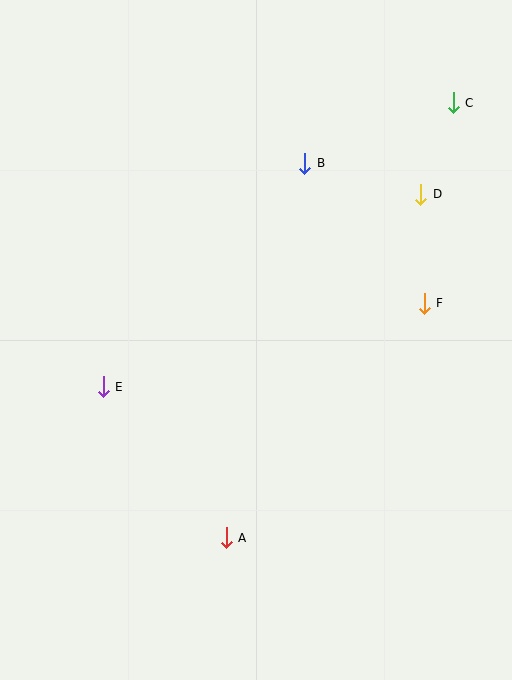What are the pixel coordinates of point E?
Point E is at (103, 387).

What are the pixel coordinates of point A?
Point A is at (226, 538).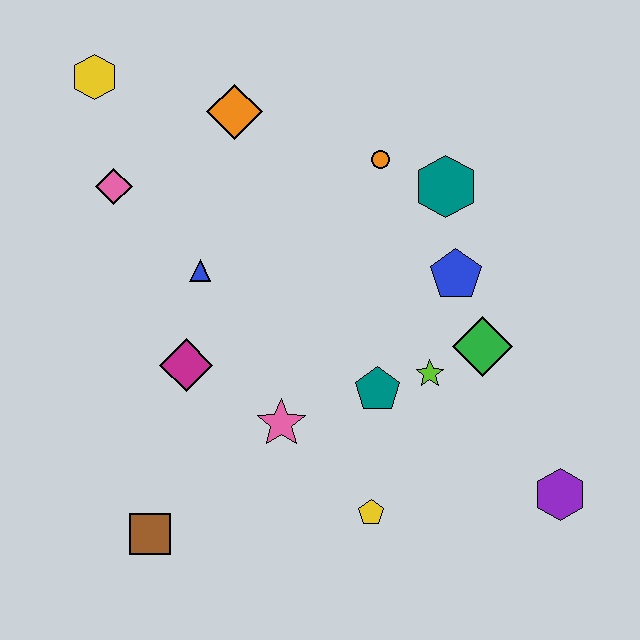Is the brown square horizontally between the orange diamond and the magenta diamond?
No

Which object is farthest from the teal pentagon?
The yellow hexagon is farthest from the teal pentagon.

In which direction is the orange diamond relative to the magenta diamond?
The orange diamond is above the magenta diamond.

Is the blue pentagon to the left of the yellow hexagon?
No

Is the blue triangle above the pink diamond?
No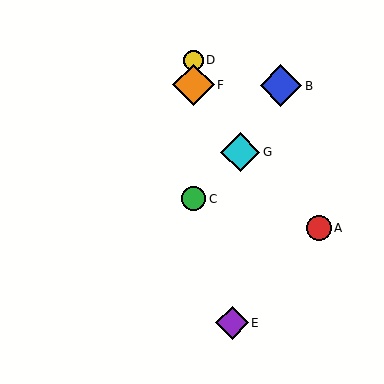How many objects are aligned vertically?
3 objects (C, D, F) are aligned vertically.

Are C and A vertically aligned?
No, C is at x≈193 and A is at x≈319.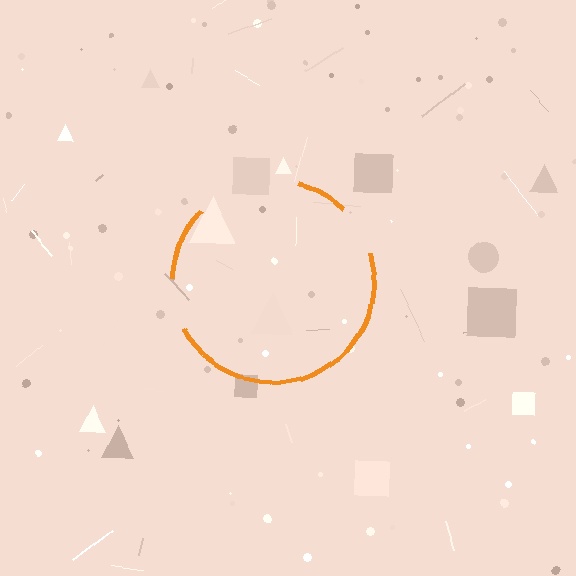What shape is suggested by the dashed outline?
The dashed outline suggests a circle.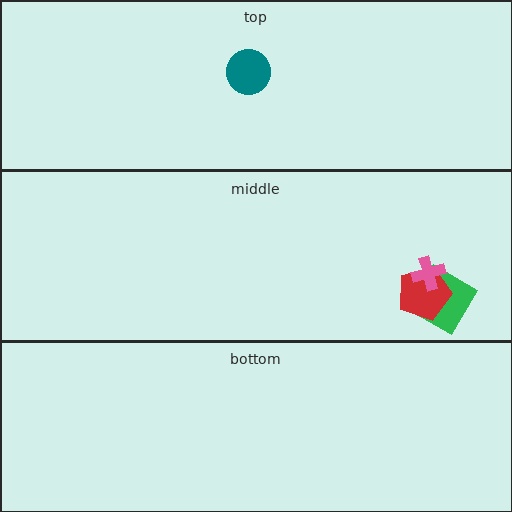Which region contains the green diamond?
The middle region.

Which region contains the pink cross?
The middle region.